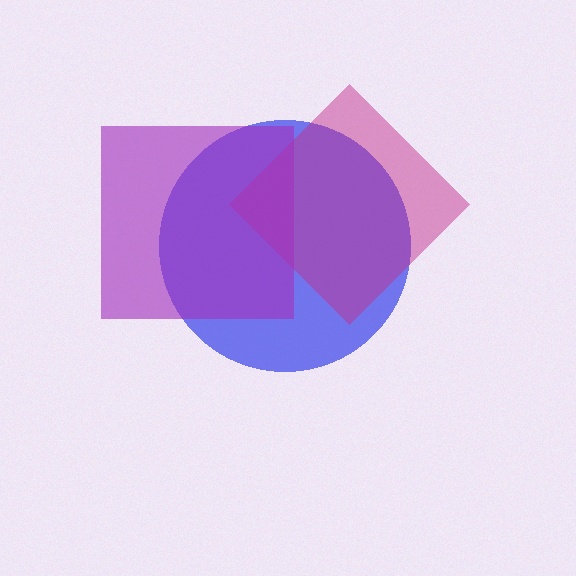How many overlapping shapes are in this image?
There are 3 overlapping shapes in the image.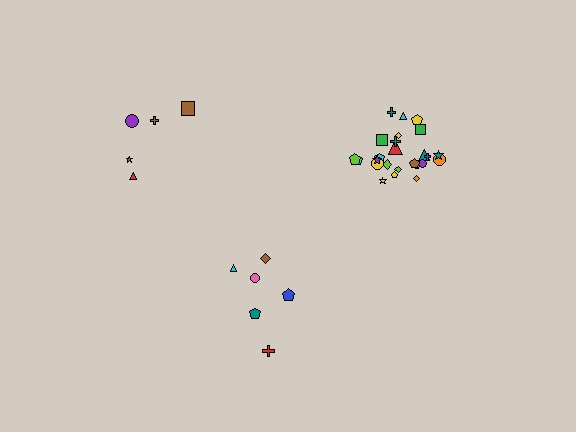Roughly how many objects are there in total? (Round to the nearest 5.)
Roughly 35 objects in total.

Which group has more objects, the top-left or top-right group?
The top-right group.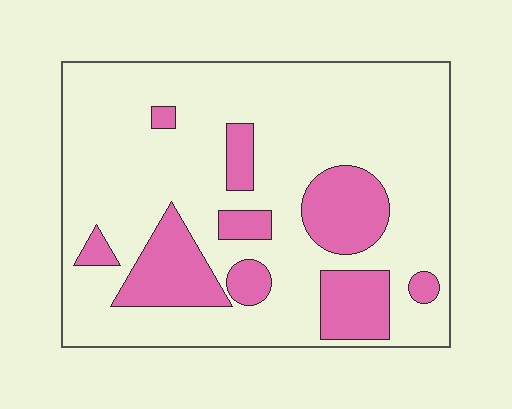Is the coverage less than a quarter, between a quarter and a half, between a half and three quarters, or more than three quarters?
Less than a quarter.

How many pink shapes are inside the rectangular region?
9.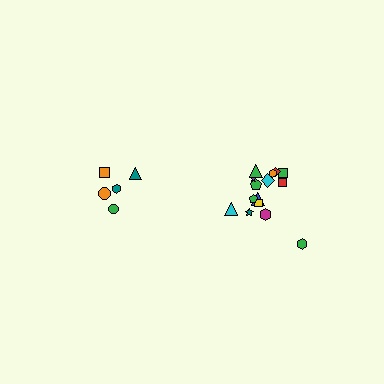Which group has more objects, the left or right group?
The right group.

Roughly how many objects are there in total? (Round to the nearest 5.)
Roughly 20 objects in total.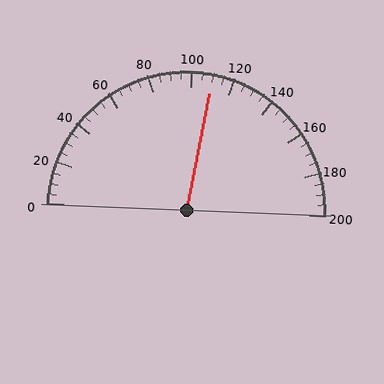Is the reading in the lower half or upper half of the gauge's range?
The reading is in the upper half of the range (0 to 200).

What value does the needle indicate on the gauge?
The needle indicates approximately 110.